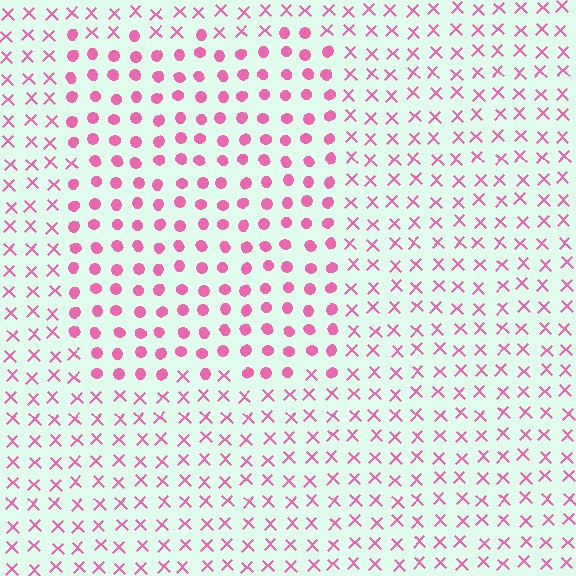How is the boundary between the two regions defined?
The boundary is defined by a change in element shape: circles inside vs. X marks outside. All elements share the same color and spacing.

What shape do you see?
I see a rectangle.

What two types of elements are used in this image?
The image uses circles inside the rectangle region and X marks outside it.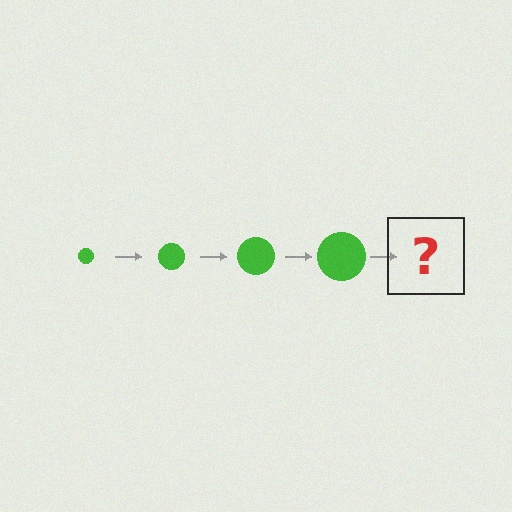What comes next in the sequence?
The next element should be a green circle, larger than the previous one.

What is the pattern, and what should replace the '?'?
The pattern is that the circle gets progressively larger each step. The '?' should be a green circle, larger than the previous one.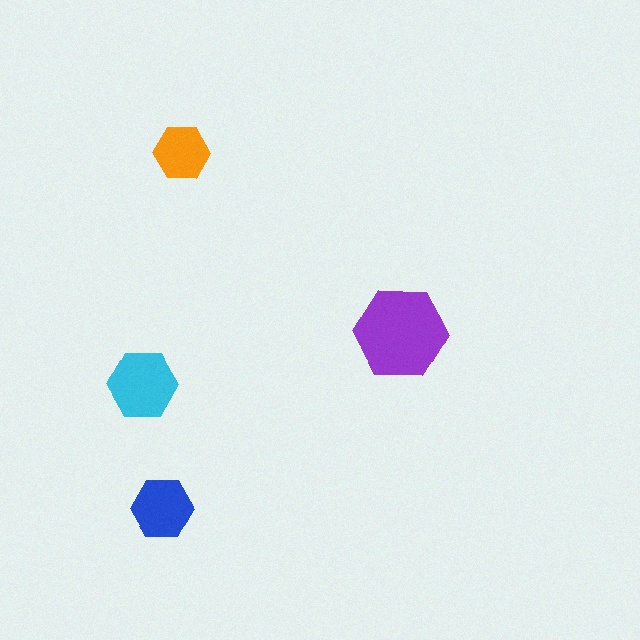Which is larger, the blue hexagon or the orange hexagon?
The blue one.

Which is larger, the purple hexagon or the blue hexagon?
The purple one.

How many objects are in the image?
There are 4 objects in the image.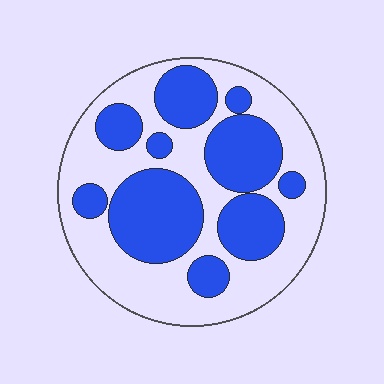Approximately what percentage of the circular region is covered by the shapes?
Approximately 45%.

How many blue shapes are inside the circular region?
10.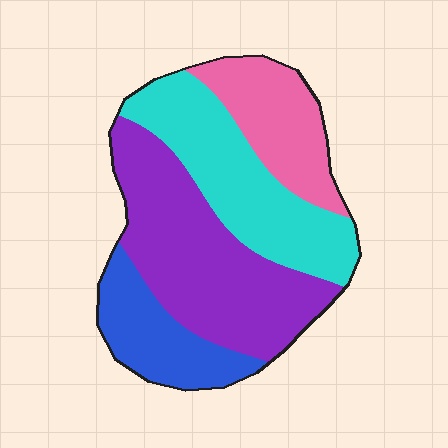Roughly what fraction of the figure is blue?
Blue takes up about one sixth (1/6) of the figure.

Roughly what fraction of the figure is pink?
Pink covers about 20% of the figure.